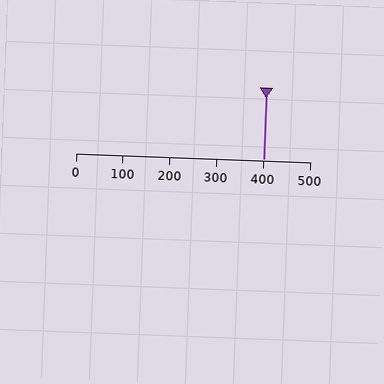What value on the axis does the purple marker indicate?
The marker indicates approximately 400.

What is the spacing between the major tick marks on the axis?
The major ticks are spaced 100 apart.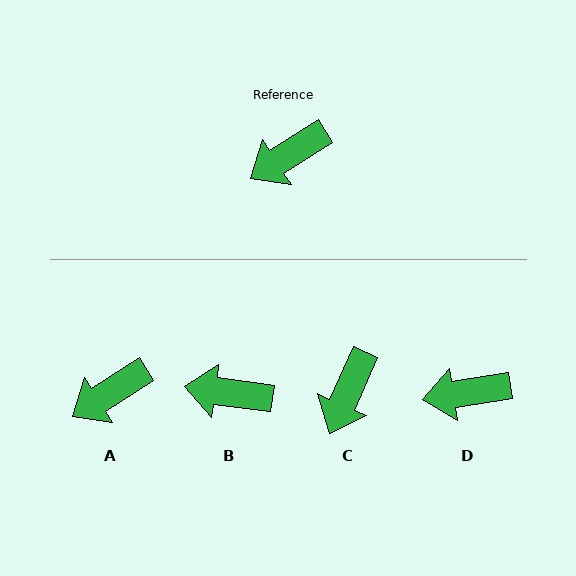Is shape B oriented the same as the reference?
No, it is off by about 40 degrees.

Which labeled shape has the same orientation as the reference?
A.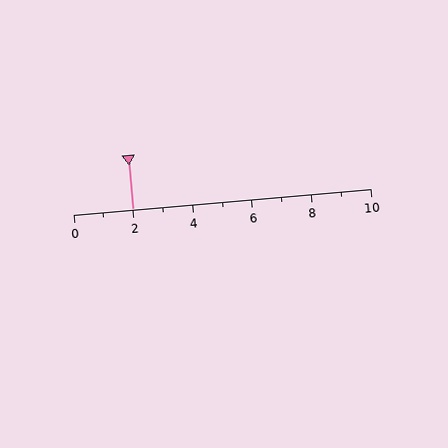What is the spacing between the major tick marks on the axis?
The major ticks are spaced 2 apart.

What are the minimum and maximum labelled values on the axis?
The axis runs from 0 to 10.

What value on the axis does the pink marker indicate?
The marker indicates approximately 2.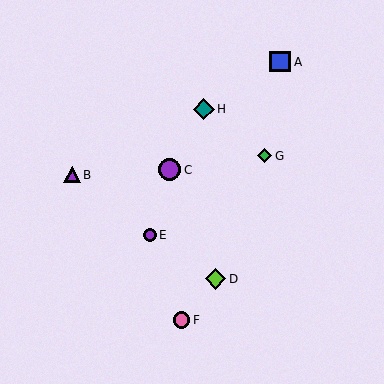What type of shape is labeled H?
Shape H is a teal diamond.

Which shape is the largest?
The purple circle (labeled C) is the largest.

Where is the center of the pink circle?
The center of the pink circle is at (182, 320).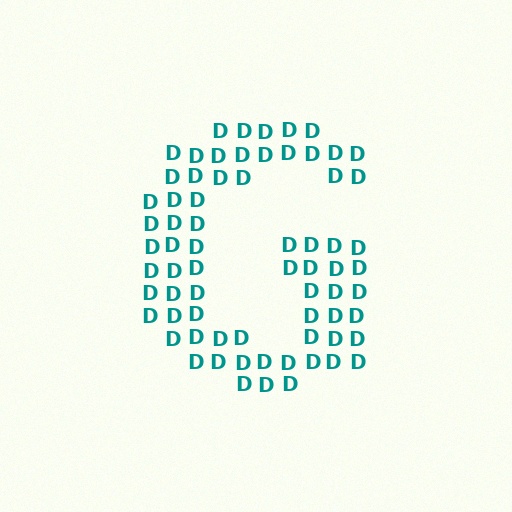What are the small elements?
The small elements are letter D's.